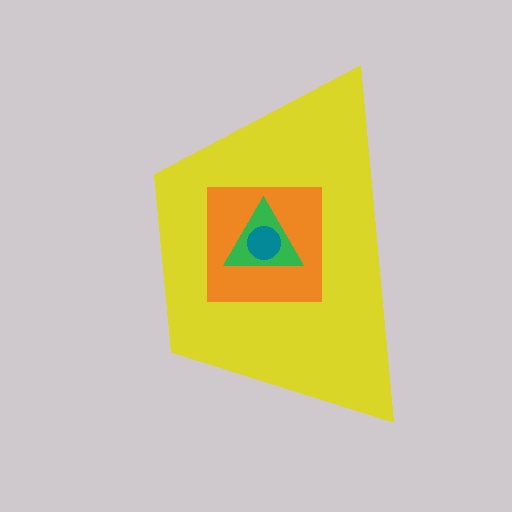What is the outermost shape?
The yellow trapezoid.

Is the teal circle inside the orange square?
Yes.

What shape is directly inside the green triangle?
The teal circle.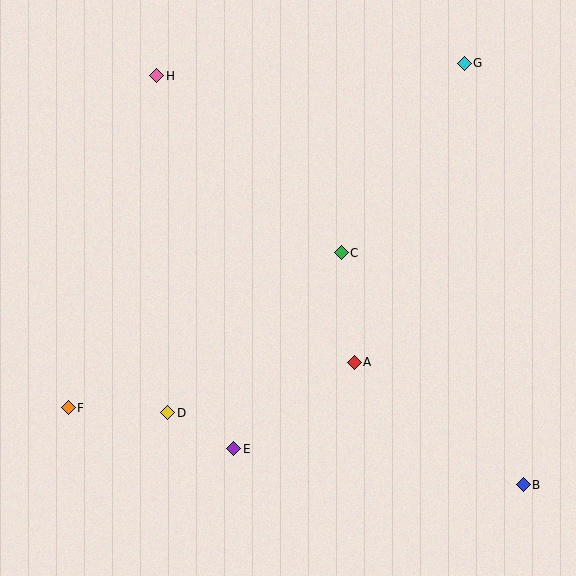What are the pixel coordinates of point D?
Point D is at (168, 413).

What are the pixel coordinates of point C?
Point C is at (341, 253).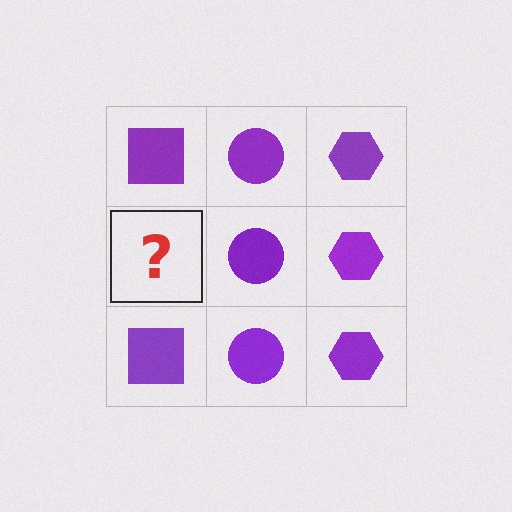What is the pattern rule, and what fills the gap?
The rule is that each column has a consistent shape. The gap should be filled with a purple square.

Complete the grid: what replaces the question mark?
The question mark should be replaced with a purple square.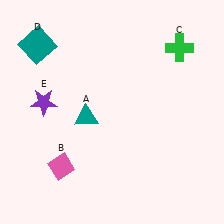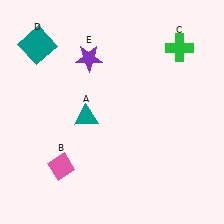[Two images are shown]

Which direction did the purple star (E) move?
The purple star (E) moved right.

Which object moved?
The purple star (E) moved right.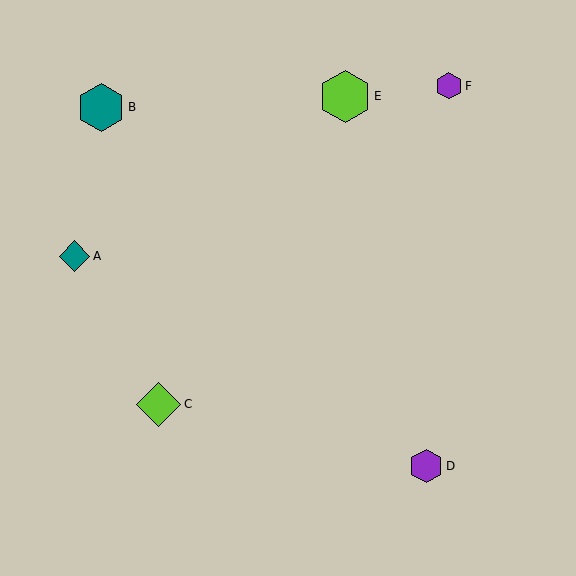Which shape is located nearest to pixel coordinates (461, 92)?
The purple hexagon (labeled F) at (449, 86) is nearest to that location.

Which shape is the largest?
The lime hexagon (labeled E) is the largest.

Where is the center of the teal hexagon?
The center of the teal hexagon is at (101, 107).